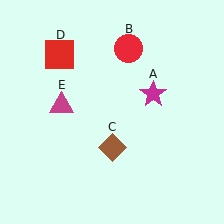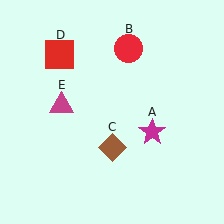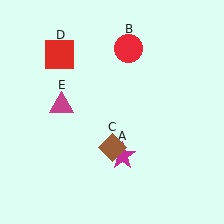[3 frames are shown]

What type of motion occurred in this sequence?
The magenta star (object A) rotated clockwise around the center of the scene.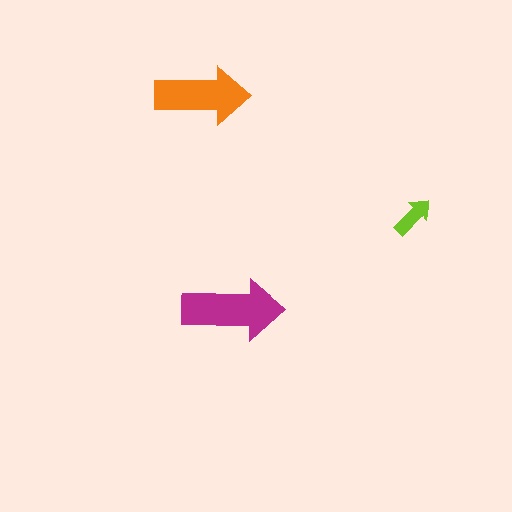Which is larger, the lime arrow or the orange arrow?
The orange one.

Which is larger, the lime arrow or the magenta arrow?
The magenta one.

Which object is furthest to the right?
The lime arrow is rightmost.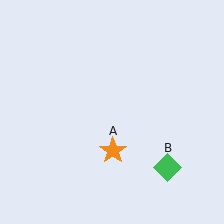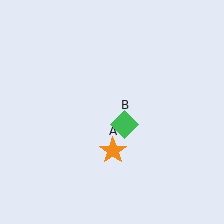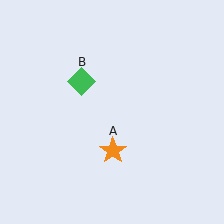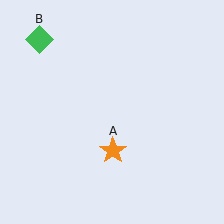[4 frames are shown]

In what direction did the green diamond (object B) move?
The green diamond (object B) moved up and to the left.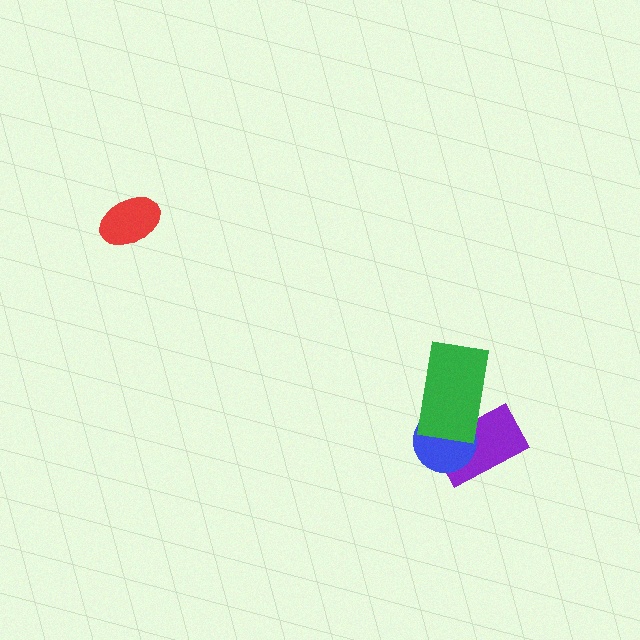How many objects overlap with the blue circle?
2 objects overlap with the blue circle.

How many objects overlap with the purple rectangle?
2 objects overlap with the purple rectangle.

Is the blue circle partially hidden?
Yes, it is partially covered by another shape.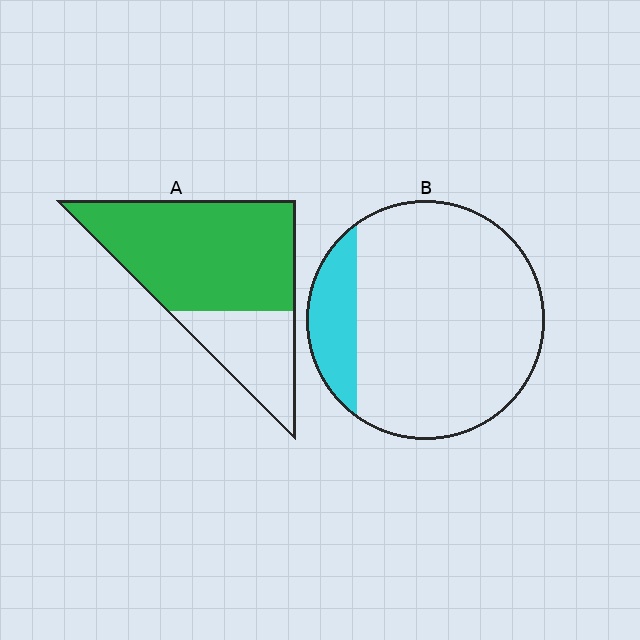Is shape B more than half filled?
No.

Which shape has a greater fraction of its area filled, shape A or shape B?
Shape A.